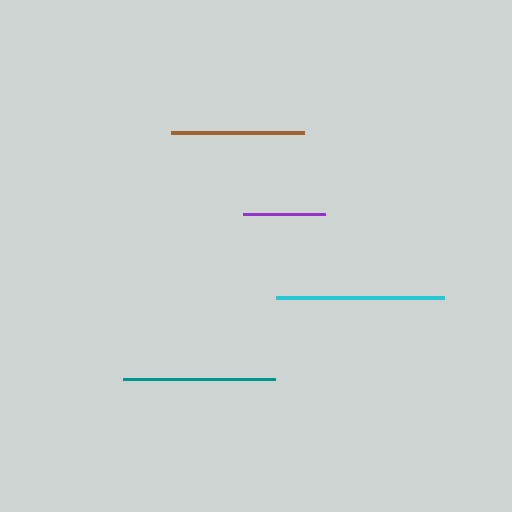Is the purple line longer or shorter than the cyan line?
The cyan line is longer than the purple line.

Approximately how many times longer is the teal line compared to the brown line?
The teal line is approximately 1.1 times the length of the brown line.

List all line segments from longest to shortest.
From longest to shortest: cyan, teal, brown, purple.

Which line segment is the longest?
The cyan line is the longest at approximately 168 pixels.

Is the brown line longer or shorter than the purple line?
The brown line is longer than the purple line.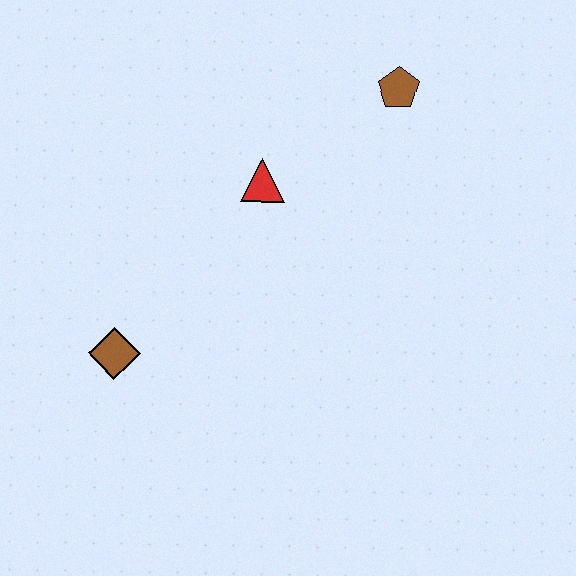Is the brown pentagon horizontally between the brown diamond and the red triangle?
No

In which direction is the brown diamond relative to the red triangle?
The brown diamond is below the red triangle.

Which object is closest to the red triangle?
The brown pentagon is closest to the red triangle.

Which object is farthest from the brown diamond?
The brown pentagon is farthest from the brown diamond.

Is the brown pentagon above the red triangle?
Yes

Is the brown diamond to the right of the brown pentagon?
No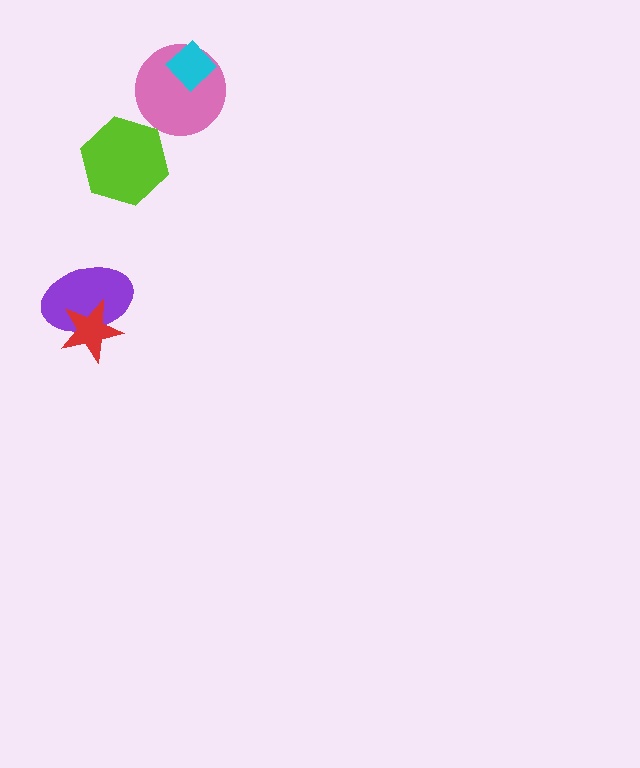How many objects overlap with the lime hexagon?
0 objects overlap with the lime hexagon.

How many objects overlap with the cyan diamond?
1 object overlaps with the cyan diamond.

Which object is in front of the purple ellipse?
The red star is in front of the purple ellipse.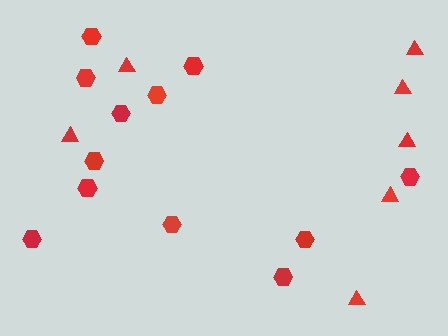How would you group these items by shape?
There are 2 groups: one group of hexagons (12) and one group of triangles (7).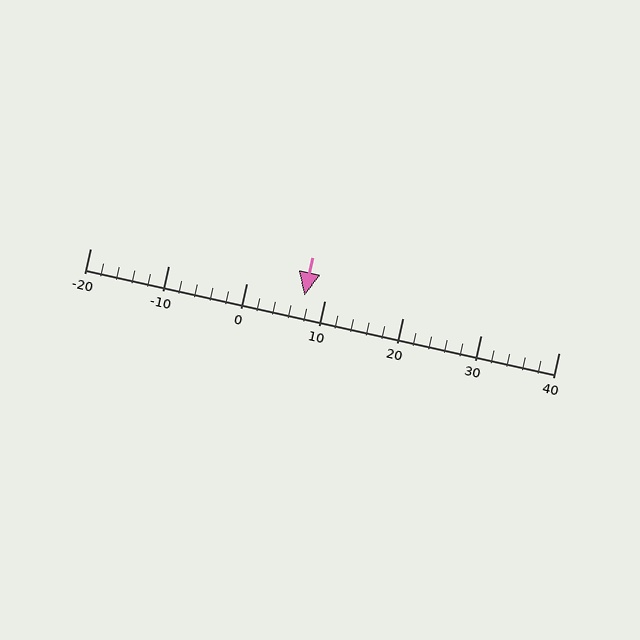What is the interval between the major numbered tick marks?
The major tick marks are spaced 10 units apart.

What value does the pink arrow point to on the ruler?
The pink arrow points to approximately 7.